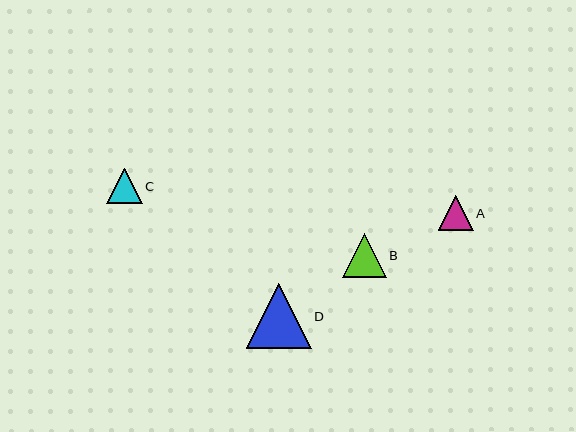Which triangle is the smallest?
Triangle A is the smallest with a size of approximately 35 pixels.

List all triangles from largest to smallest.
From largest to smallest: D, B, C, A.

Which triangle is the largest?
Triangle D is the largest with a size of approximately 65 pixels.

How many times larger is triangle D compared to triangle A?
Triangle D is approximately 1.9 times the size of triangle A.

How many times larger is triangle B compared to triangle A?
Triangle B is approximately 1.3 times the size of triangle A.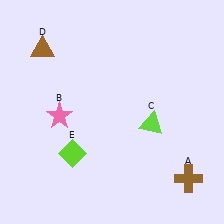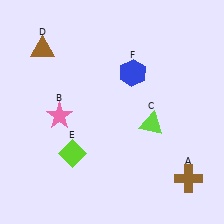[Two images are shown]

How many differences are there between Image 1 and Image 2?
There is 1 difference between the two images.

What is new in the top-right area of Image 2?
A blue hexagon (F) was added in the top-right area of Image 2.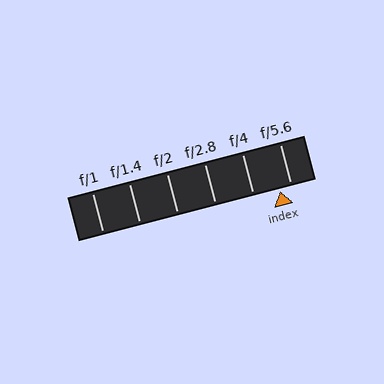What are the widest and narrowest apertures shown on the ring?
The widest aperture shown is f/1 and the narrowest is f/5.6.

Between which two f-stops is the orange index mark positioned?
The index mark is between f/4 and f/5.6.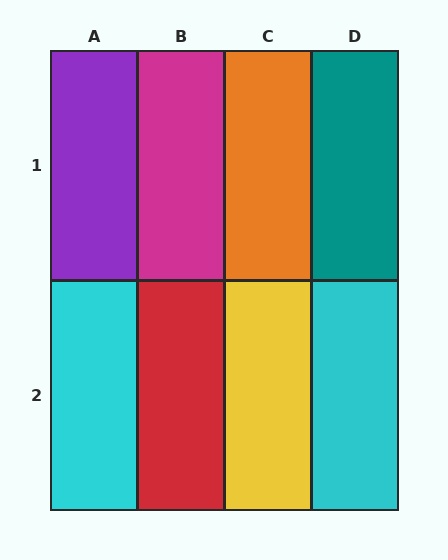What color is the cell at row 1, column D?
Teal.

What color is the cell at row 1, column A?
Purple.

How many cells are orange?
1 cell is orange.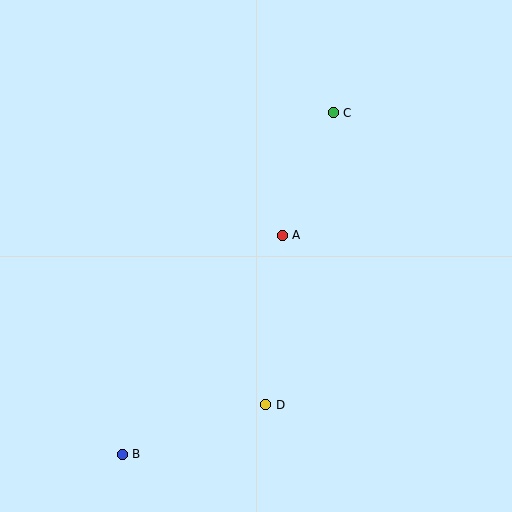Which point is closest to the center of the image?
Point A at (282, 235) is closest to the center.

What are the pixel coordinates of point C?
Point C is at (333, 113).